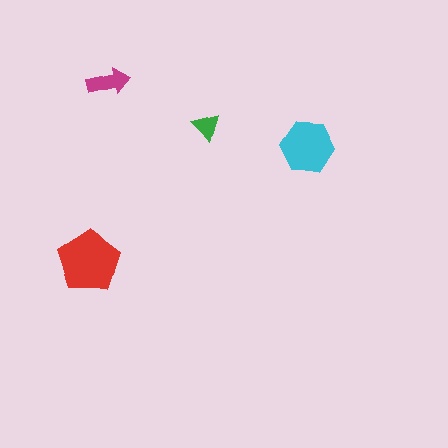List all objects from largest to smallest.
The red pentagon, the cyan hexagon, the magenta arrow, the green triangle.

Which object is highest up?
The magenta arrow is topmost.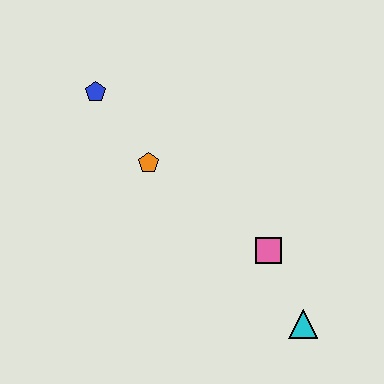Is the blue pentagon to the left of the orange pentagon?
Yes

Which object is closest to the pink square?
The cyan triangle is closest to the pink square.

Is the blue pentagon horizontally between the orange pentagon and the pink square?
No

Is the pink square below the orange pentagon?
Yes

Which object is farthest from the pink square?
The blue pentagon is farthest from the pink square.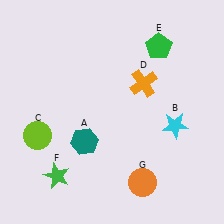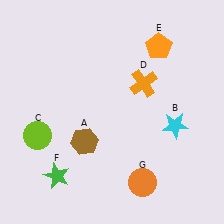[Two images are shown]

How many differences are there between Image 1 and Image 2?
There are 2 differences between the two images.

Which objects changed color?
A changed from teal to brown. E changed from green to orange.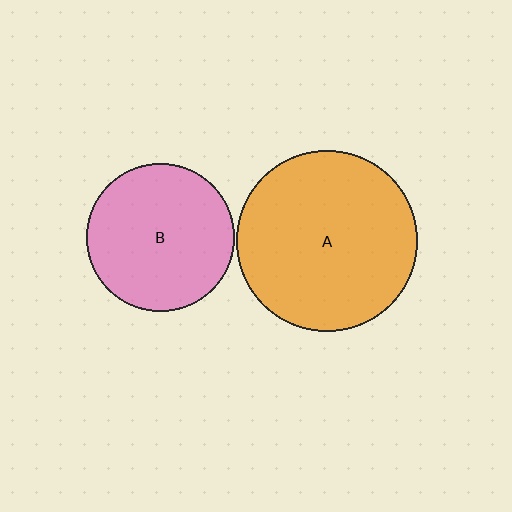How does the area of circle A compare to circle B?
Approximately 1.5 times.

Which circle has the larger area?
Circle A (orange).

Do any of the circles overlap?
No, none of the circles overlap.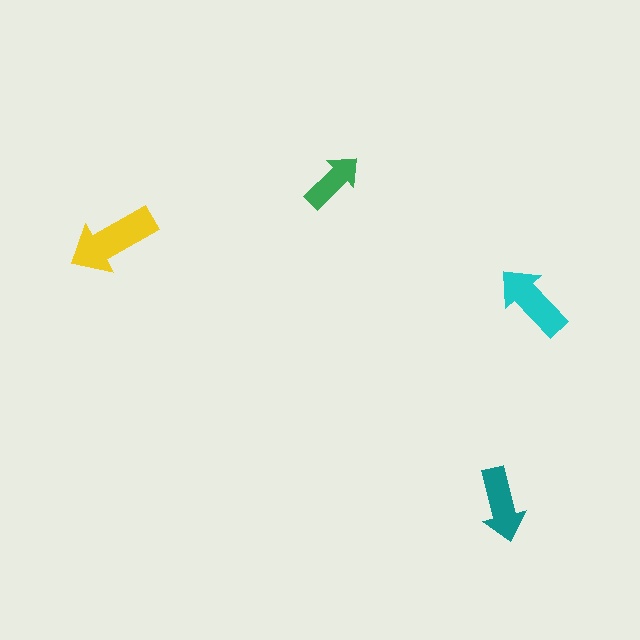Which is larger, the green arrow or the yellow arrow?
The yellow one.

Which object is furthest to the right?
The cyan arrow is rightmost.